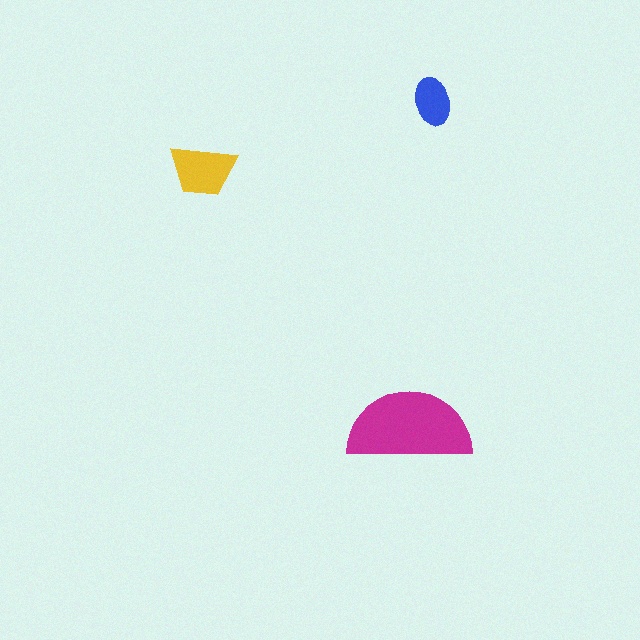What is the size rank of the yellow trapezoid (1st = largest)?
2nd.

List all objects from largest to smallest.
The magenta semicircle, the yellow trapezoid, the blue ellipse.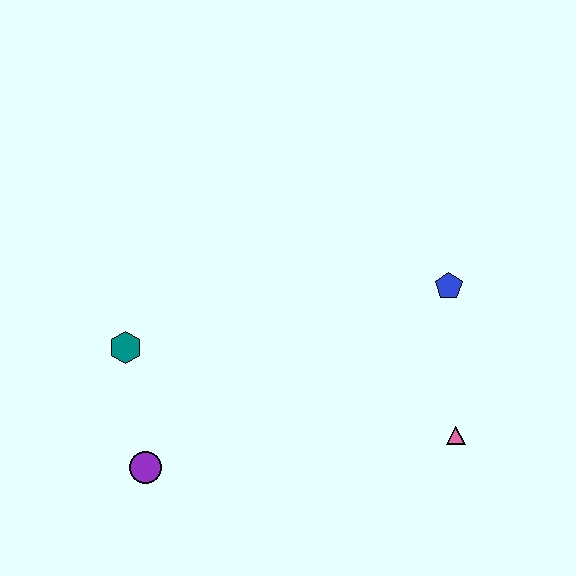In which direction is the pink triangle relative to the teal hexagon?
The pink triangle is to the right of the teal hexagon.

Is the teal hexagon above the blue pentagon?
No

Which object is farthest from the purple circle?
The blue pentagon is farthest from the purple circle.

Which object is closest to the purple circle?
The teal hexagon is closest to the purple circle.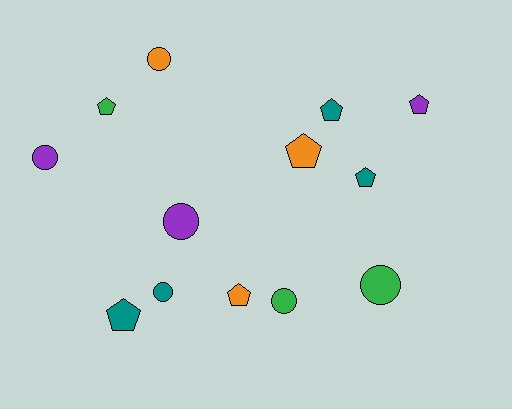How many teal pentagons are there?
There are 3 teal pentagons.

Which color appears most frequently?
Teal, with 4 objects.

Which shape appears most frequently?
Pentagon, with 7 objects.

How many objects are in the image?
There are 13 objects.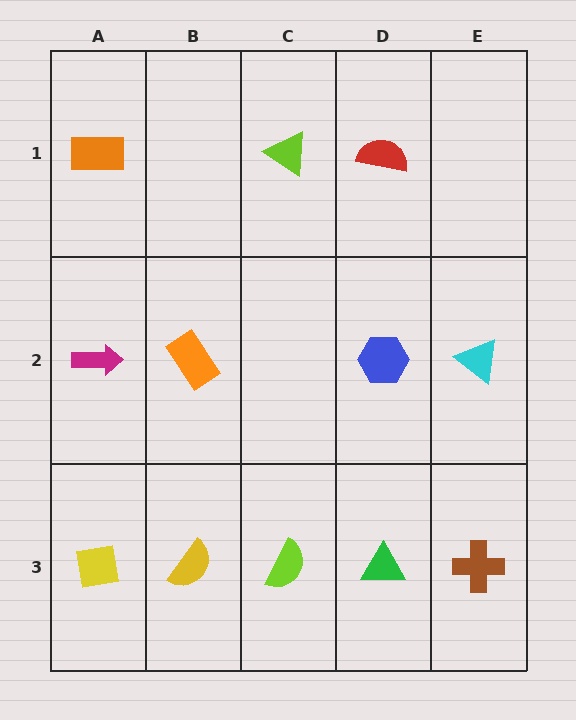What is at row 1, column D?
A red semicircle.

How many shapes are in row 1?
3 shapes.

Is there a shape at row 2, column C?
No, that cell is empty.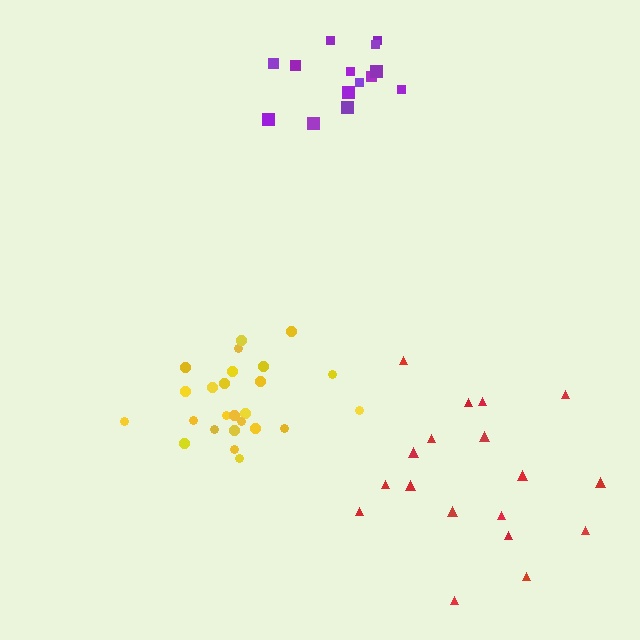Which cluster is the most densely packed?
Yellow.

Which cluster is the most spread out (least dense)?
Red.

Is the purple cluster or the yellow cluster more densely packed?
Yellow.